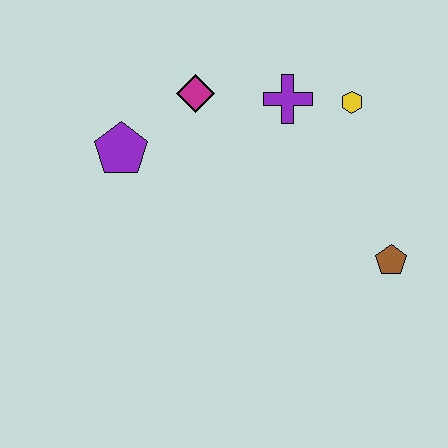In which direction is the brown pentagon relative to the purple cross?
The brown pentagon is below the purple cross.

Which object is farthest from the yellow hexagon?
The purple pentagon is farthest from the yellow hexagon.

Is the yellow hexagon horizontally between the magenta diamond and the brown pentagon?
Yes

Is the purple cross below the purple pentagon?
No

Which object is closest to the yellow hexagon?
The purple cross is closest to the yellow hexagon.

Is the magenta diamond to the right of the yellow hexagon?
No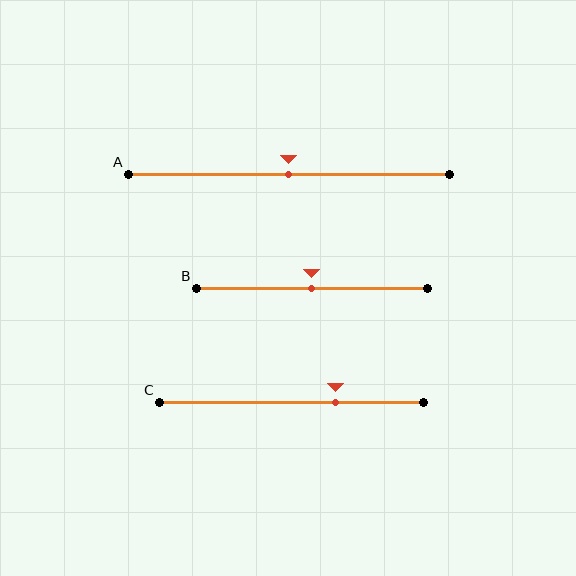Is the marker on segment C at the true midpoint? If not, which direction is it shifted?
No, the marker on segment C is shifted to the right by about 17% of the segment length.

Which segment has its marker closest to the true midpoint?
Segment A has its marker closest to the true midpoint.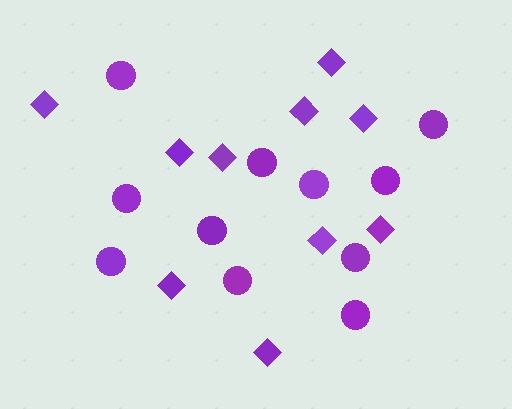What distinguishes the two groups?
There are 2 groups: one group of circles (11) and one group of diamonds (10).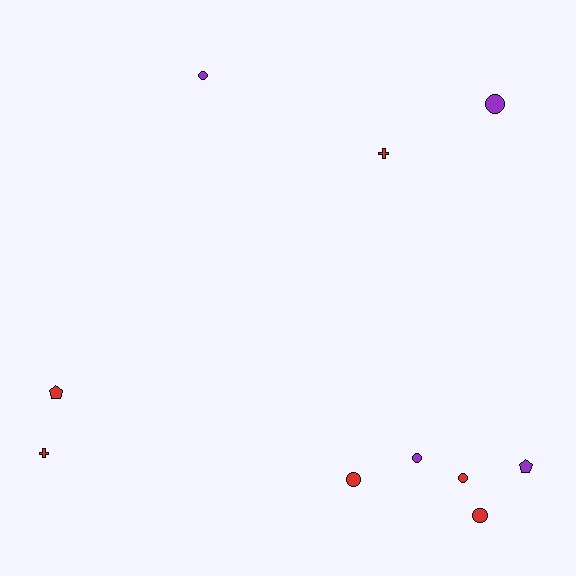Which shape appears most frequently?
Circle, with 6 objects.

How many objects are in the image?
There are 10 objects.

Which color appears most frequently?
Red, with 6 objects.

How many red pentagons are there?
There is 1 red pentagon.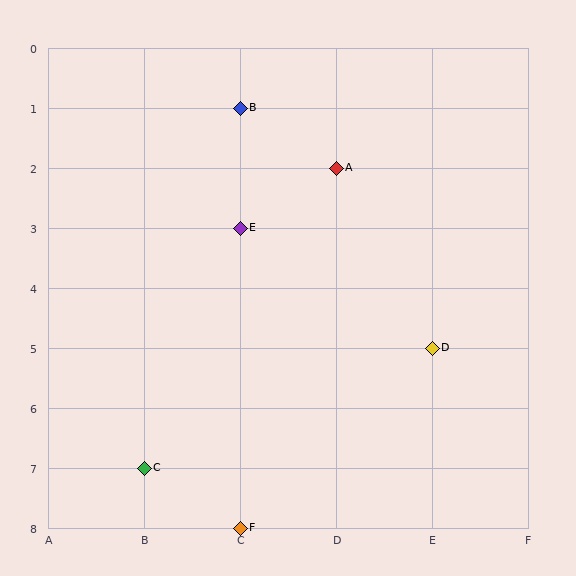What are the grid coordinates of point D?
Point D is at grid coordinates (E, 5).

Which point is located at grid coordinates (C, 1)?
Point B is at (C, 1).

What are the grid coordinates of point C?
Point C is at grid coordinates (B, 7).